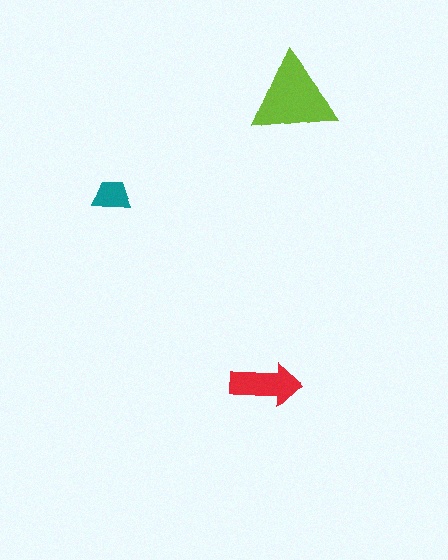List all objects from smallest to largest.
The teal trapezoid, the red arrow, the lime triangle.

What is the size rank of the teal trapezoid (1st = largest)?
3rd.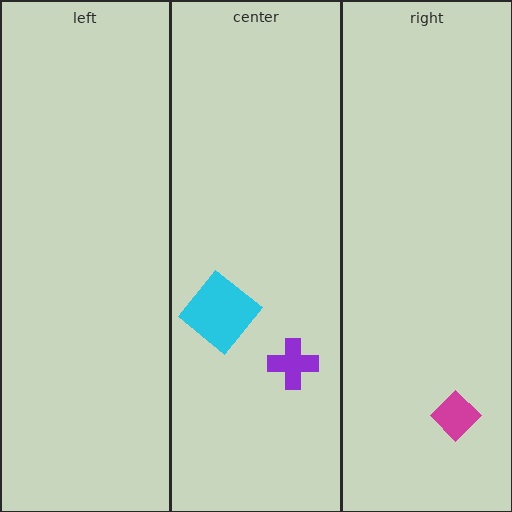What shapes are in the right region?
The magenta diamond.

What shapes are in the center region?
The purple cross, the cyan diamond.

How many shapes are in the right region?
1.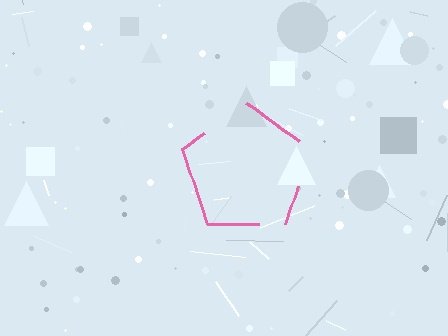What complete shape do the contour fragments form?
The contour fragments form a pentagon.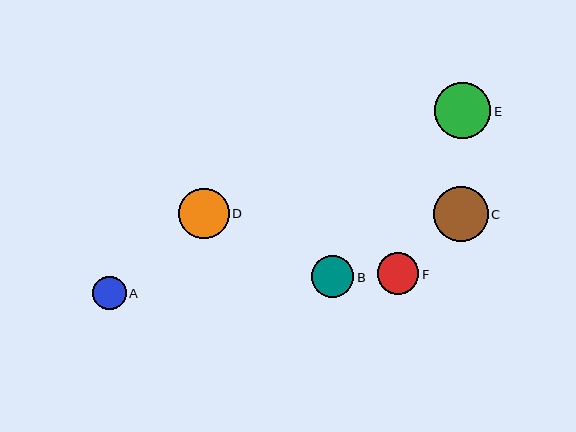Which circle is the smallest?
Circle A is the smallest with a size of approximately 33 pixels.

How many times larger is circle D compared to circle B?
Circle D is approximately 1.2 times the size of circle B.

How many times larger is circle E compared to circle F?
Circle E is approximately 1.4 times the size of circle F.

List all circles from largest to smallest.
From largest to smallest: E, C, D, B, F, A.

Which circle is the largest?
Circle E is the largest with a size of approximately 56 pixels.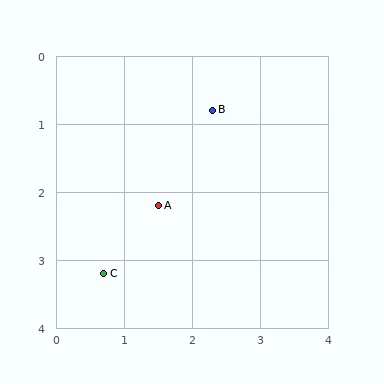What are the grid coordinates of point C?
Point C is at approximately (0.7, 3.2).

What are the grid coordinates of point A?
Point A is at approximately (1.5, 2.2).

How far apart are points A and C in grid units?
Points A and C are about 1.3 grid units apart.